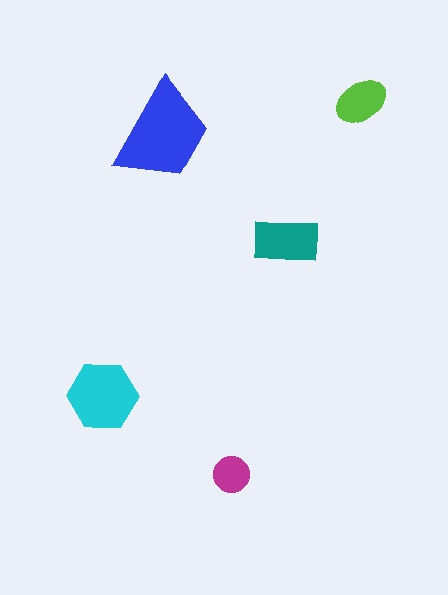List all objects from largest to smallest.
The blue trapezoid, the cyan hexagon, the teal rectangle, the lime ellipse, the magenta circle.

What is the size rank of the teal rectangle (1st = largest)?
3rd.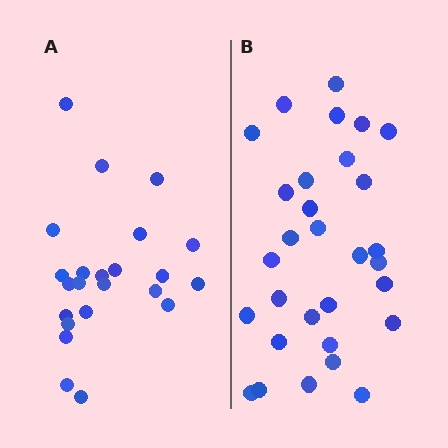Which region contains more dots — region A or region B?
Region B (the right region) has more dots.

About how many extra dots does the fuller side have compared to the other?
Region B has roughly 8 or so more dots than region A.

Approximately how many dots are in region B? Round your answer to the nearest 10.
About 30 dots.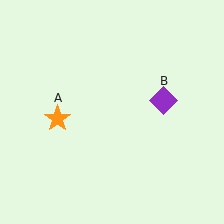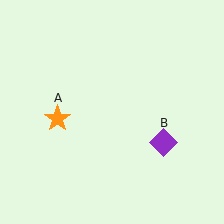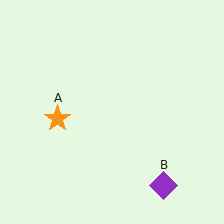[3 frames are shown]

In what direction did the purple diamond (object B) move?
The purple diamond (object B) moved down.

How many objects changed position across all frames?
1 object changed position: purple diamond (object B).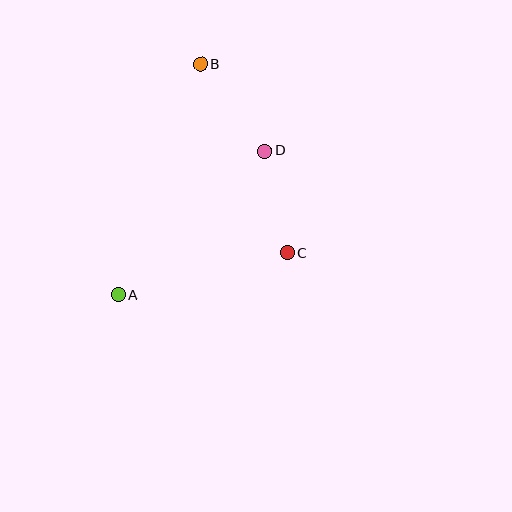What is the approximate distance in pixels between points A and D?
The distance between A and D is approximately 205 pixels.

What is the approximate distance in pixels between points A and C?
The distance between A and C is approximately 174 pixels.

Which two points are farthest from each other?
Points A and B are farthest from each other.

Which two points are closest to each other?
Points C and D are closest to each other.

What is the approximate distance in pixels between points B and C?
The distance between B and C is approximately 208 pixels.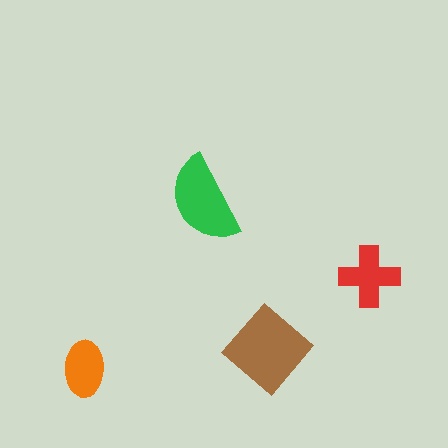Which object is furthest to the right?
The red cross is rightmost.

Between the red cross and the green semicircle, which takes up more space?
The green semicircle.